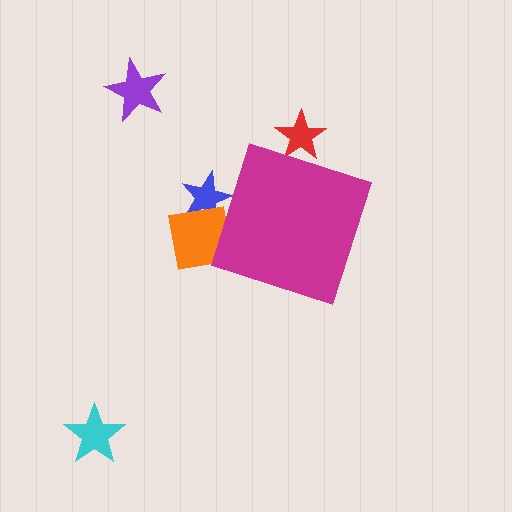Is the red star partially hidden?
Yes, the red star is partially hidden behind the magenta diamond.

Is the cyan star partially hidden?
No, the cyan star is fully visible.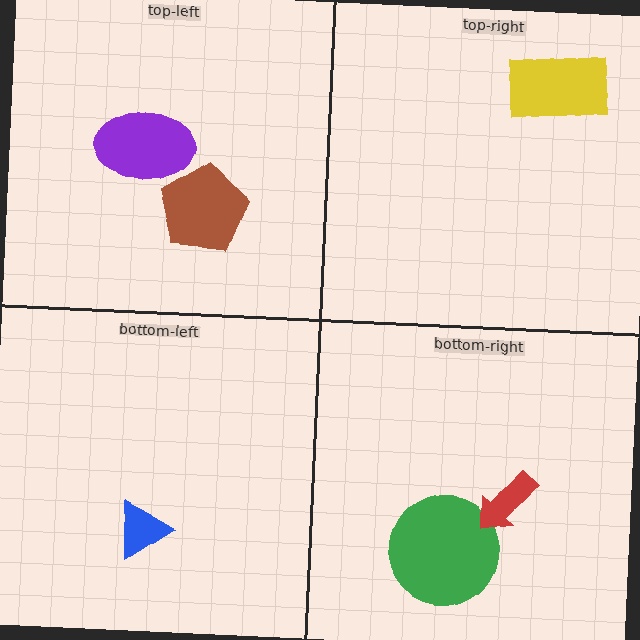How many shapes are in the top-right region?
1.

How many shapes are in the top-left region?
2.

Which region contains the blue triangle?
The bottom-left region.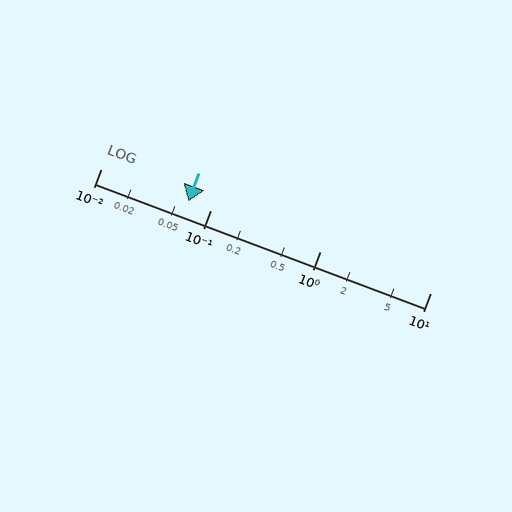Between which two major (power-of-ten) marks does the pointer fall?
The pointer is between 0.01 and 0.1.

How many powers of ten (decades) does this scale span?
The scale spans 3 decades, from 0.01 to 10.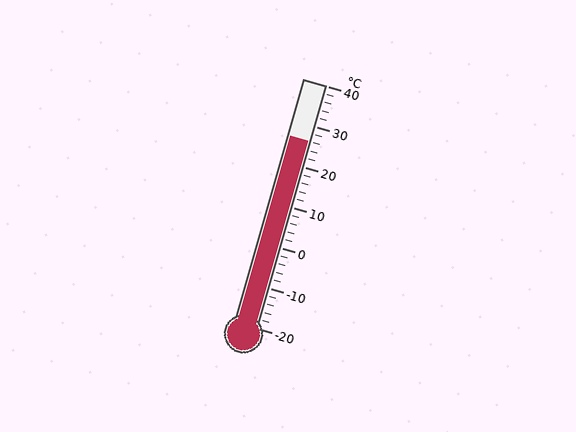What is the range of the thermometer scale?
The thermometer scale ranges from -20°C to 40°C.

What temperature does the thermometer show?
The thermometer shows approximately 26°C.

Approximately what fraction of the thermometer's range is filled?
The thermometer is filled to approximately 75% of its range.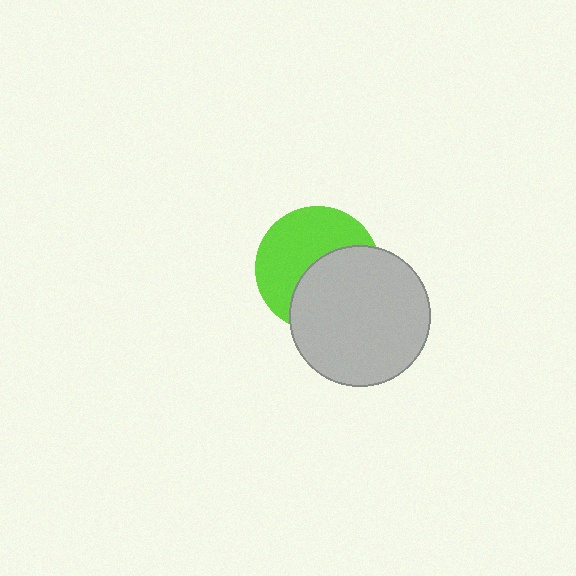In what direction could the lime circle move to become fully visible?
The lime circle could move toward the upper-left. That would shift it out from behind the light gray circle entirely.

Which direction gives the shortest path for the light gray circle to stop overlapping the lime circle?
Moving toward the lower-right gives the shortest separation.